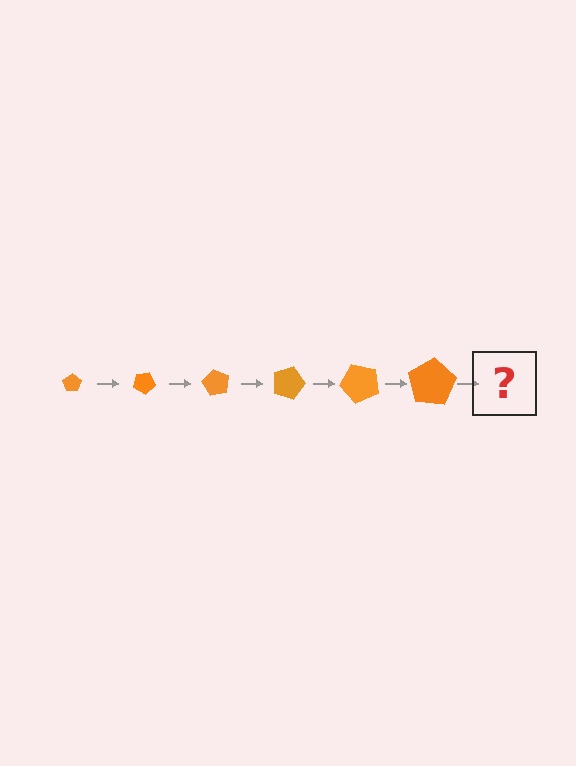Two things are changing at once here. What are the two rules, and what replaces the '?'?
The two rules are that the pentagon grows larger each step and it rotates 30 degrees each step. The '?' should be a pentagon, larger than the previous one and rotated 180 degrees from the start.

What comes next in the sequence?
The next element should be a pentagon, larger than the previous one and rotated 180 degrees from the start.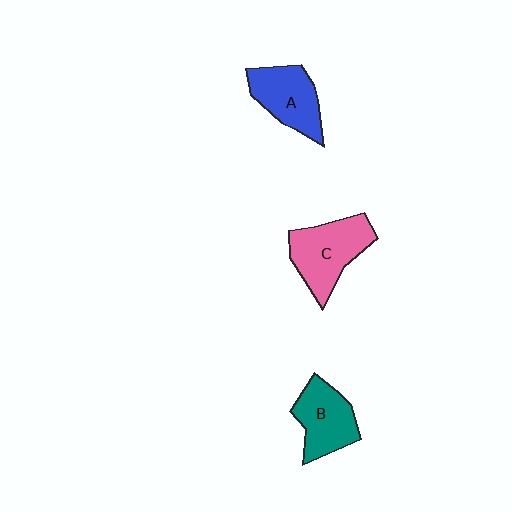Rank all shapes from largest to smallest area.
From largest to smallest: C (pink), A (blue), B (teal).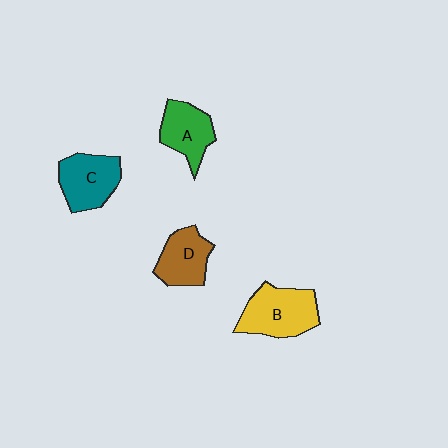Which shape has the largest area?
Shape B (yellow).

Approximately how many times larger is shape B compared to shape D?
Approximately 1.3 times.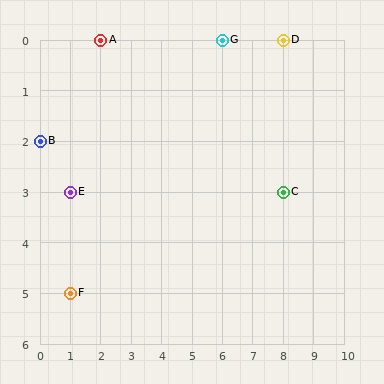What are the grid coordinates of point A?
Point A is at grid coordinates (2, 0).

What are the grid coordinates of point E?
Point E is at grid coordinates (1, 3).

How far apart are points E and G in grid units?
Points E and G are 5 columns and 3 rows apart (about 5.8 grid units diagonally).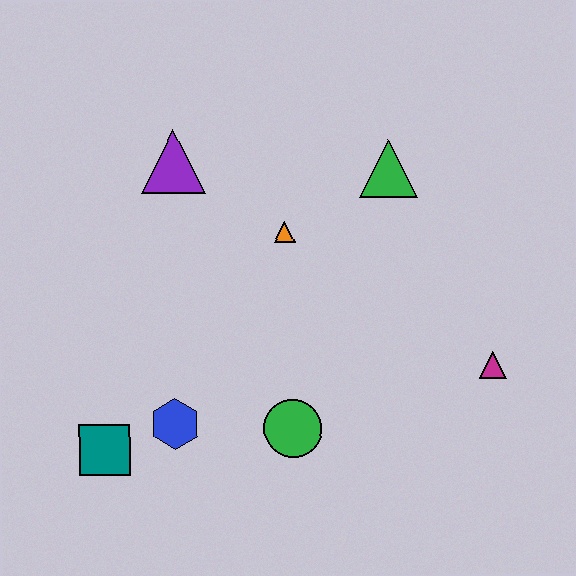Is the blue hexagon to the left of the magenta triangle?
Yes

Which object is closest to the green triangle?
The orange triangle is closest to the green triangle.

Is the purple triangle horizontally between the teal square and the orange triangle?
Yes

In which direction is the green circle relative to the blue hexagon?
The green circle is to the right of the blue hexagon.